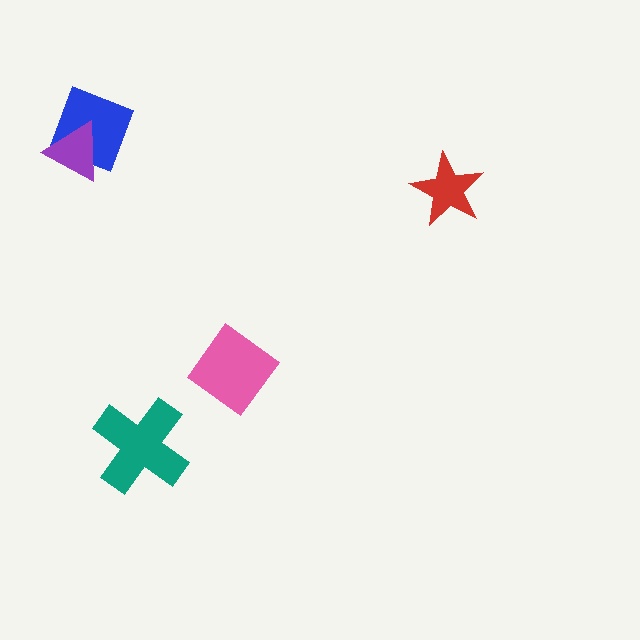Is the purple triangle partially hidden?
No, no other shape covers it.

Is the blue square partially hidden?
Yes, it is partially covered by another shape.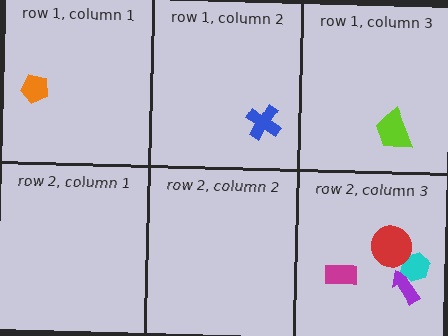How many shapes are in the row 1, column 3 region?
1.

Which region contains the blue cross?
The row 1, column 2 region.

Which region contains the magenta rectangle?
The row 2, column 3 region.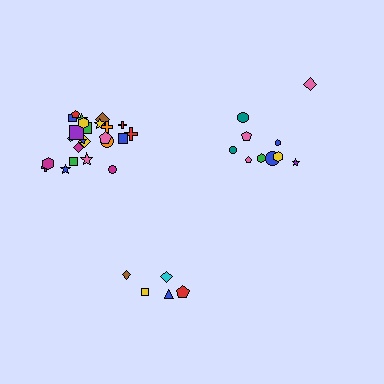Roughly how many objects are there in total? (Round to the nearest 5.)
Roughly 40 objects in total.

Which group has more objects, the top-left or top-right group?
The top-left group.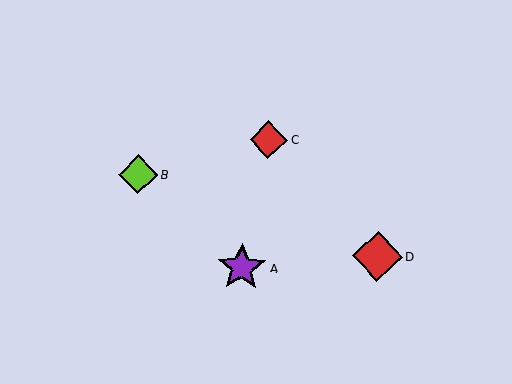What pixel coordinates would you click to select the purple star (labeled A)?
Click at (242, 267) to select the purple star A.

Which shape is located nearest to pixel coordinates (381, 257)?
The red diamond (labeled D) at (377, 256) is nearest to that location.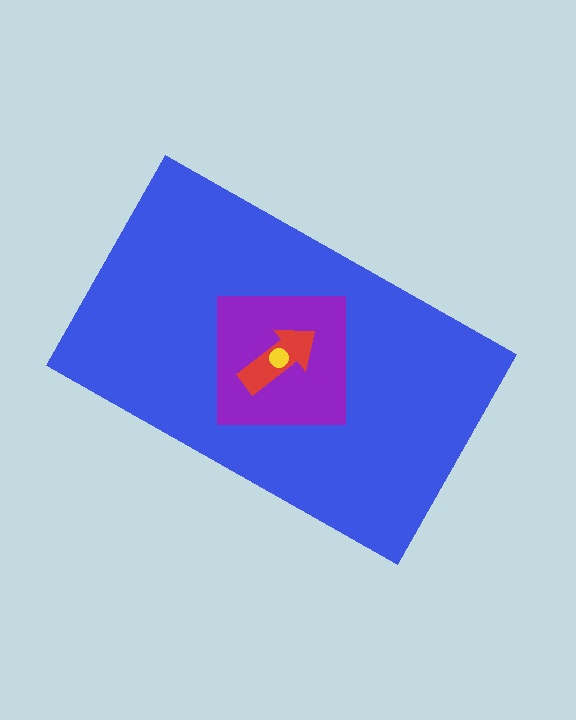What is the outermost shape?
The blue rectangle.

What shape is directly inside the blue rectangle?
The purple square.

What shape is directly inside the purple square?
The red arrow.